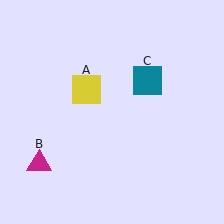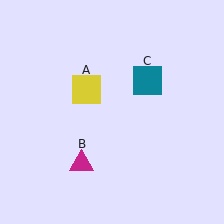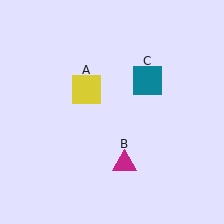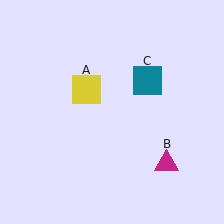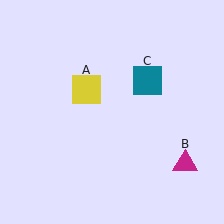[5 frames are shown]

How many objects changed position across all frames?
1 object changed position: magenta triangle (object B).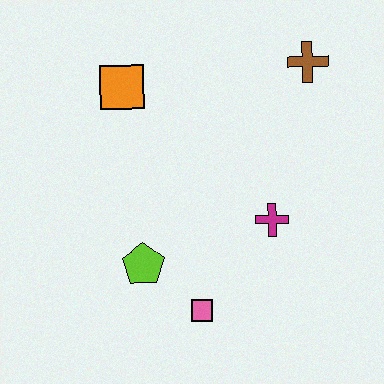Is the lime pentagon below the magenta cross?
Yes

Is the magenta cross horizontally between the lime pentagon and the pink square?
No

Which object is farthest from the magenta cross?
The orange square is farthest from the magenta cross.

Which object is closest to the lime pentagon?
The pink square is closest to the lime pentagon.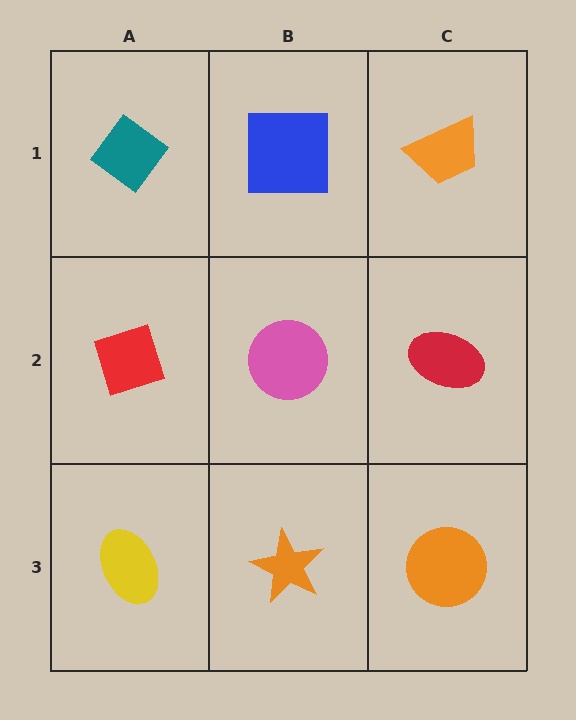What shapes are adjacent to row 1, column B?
A pink circle (row 2, column B), a teal diamond (row 1, column A), an orange trapezoid (row 1, column C).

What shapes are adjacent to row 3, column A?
A red diamond (row 2, column A), an orange star (row 3, column B).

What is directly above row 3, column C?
A red ellipse.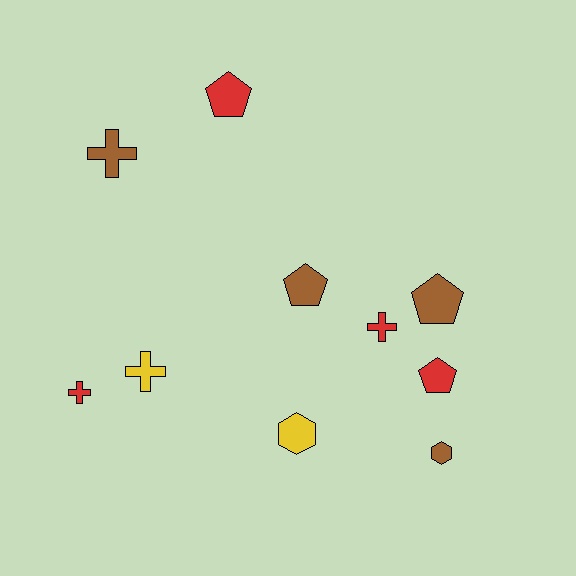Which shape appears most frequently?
Pentagon, with 4 objects.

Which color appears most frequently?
Brown, with 4 objects.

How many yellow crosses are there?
There is 1 yellow cross.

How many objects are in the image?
There are 10 objects.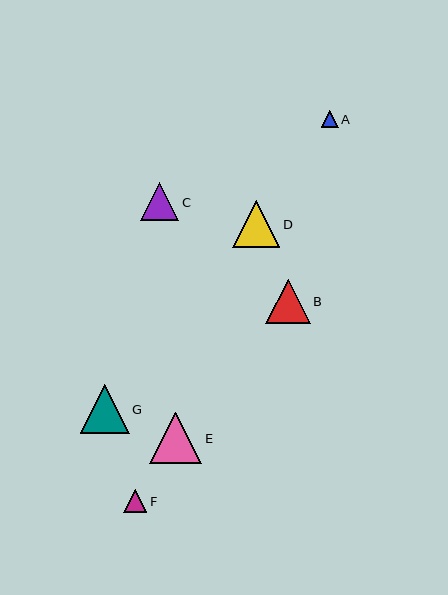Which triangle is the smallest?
Triangle A is the smallest with a size of approximately 17 pixels.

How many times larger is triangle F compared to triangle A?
Triangle F is approximately 1.4 times the size of triangle A.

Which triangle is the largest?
Triangle E is the largest with a size of approximately 52 pixels.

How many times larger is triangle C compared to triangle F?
Triangle C is approximately 1.6 times the size of triangle F.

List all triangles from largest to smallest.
From largest to smallest: E, G, D, B, C, F, A.